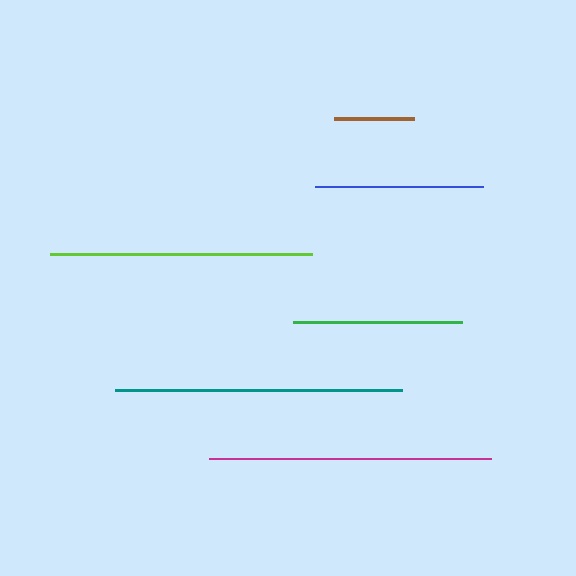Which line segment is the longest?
The teal line is the longest at approximately 287 pixels.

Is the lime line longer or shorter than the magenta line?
The magenta line is longer than the lime line.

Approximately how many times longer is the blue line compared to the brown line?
The blue line is approximately 2.1 times the length of the brown line.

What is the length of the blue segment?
The blue segment is approximately 168 pixels long.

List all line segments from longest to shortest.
From longest to shortest: teal, magenta, lime, green, blue, brown.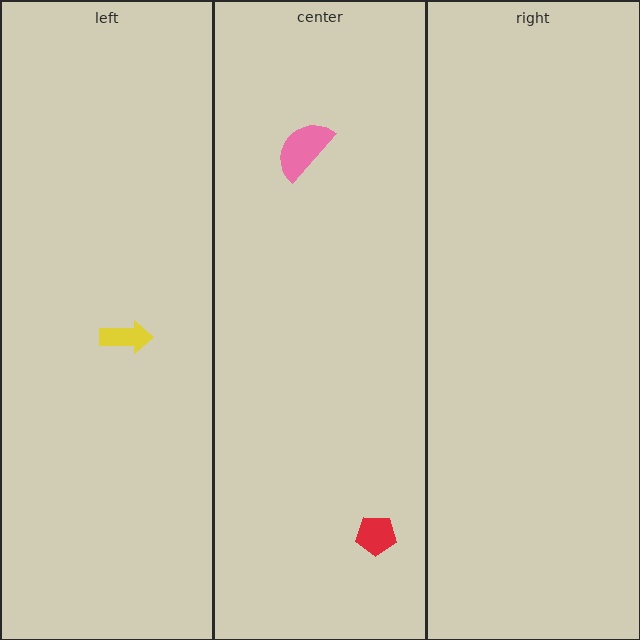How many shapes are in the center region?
2.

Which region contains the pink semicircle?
The center region.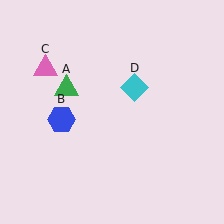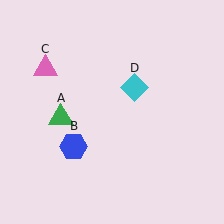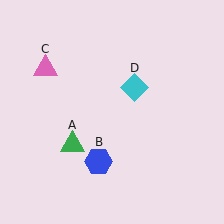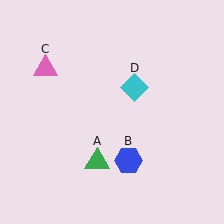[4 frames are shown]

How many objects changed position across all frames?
2 objects changed position: green triangle (object A), blue hexagon (object B).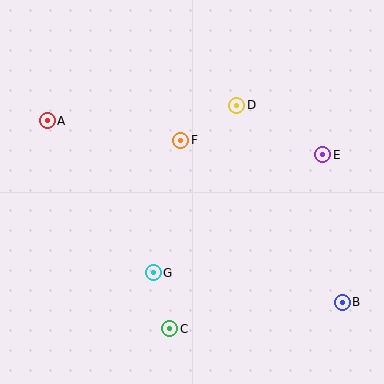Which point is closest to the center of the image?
Point F at (181, 140) is closest to the center.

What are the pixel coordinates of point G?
Point G is at (153, 273).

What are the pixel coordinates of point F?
Point F is at (181, 140).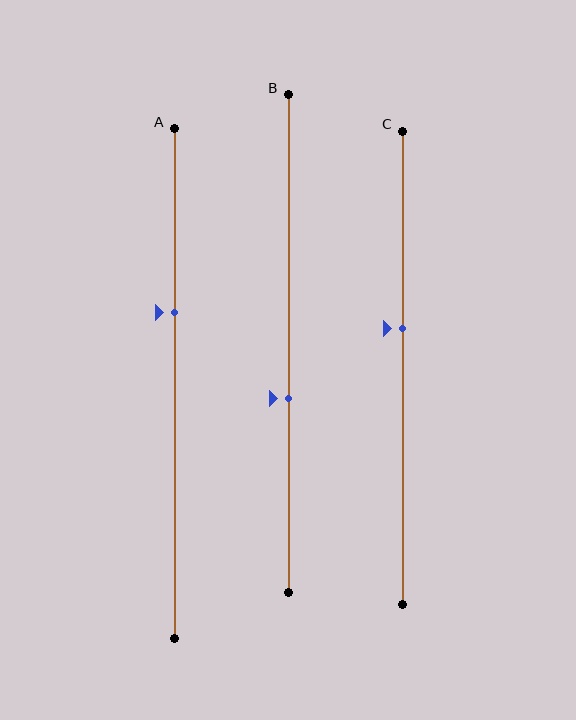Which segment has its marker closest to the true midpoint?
Segment C has its marker closest to the true midpoint.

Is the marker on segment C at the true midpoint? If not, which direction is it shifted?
No, the marker on segment C is shifted upward by about 8% of the segment length.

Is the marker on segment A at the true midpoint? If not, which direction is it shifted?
No, the marker on segment A is shifted upward by about 14% of the segment length.